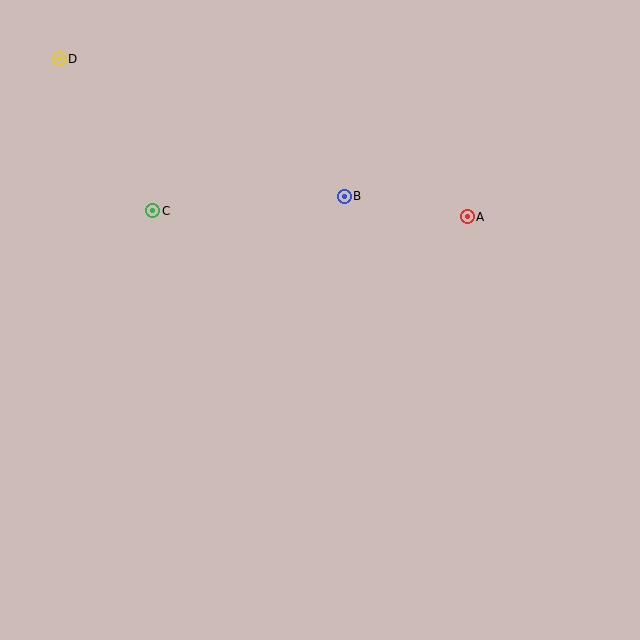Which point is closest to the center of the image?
Point B at (344, 196) is closest to the center.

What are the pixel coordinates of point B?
Point B is at (344, 196).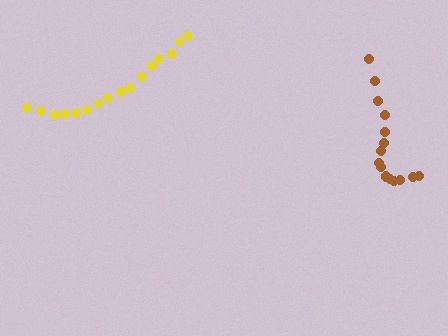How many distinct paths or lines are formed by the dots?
There are 2 distinct paths.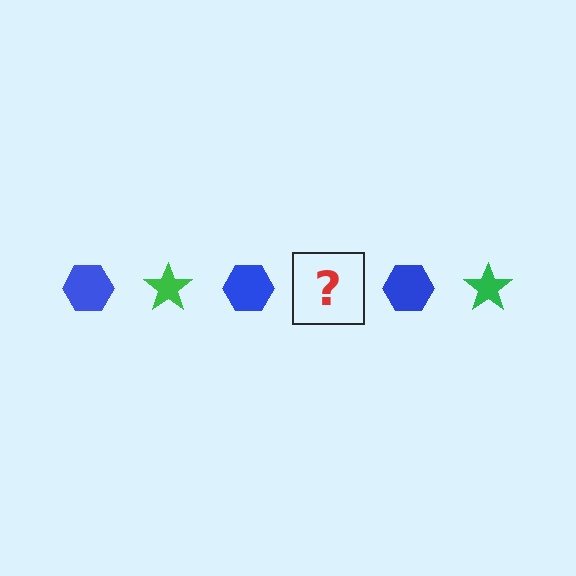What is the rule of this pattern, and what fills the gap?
The rule is that the pattern alternates between blue hexagon and green star. The gap should be filled with a green star.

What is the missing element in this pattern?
The missing element is a green star.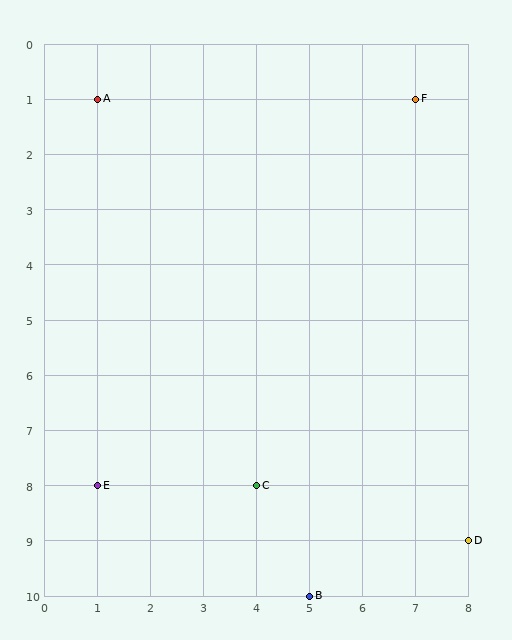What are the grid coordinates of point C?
Point C is at grid coordinates (4, 8).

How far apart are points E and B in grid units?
Points E and B are 4 columns and 2 rows apart (about 4.5 grid units diagonally).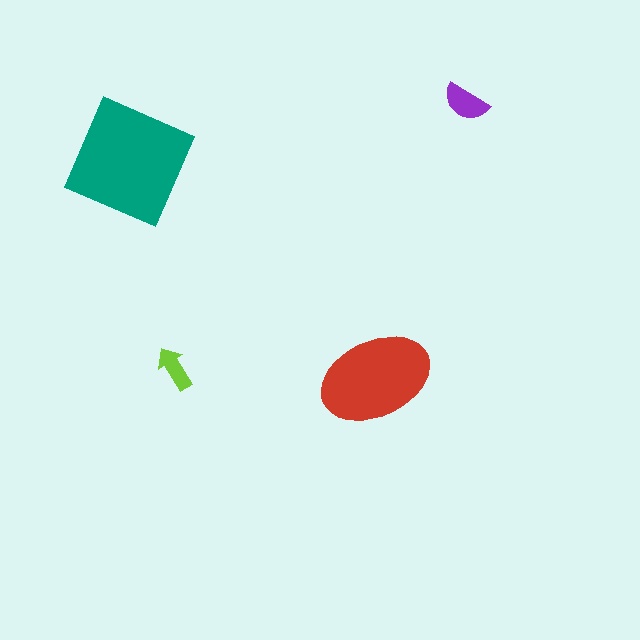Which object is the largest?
The teal square.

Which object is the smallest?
The lime arrow.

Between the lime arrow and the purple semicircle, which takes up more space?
The purple semicircle.